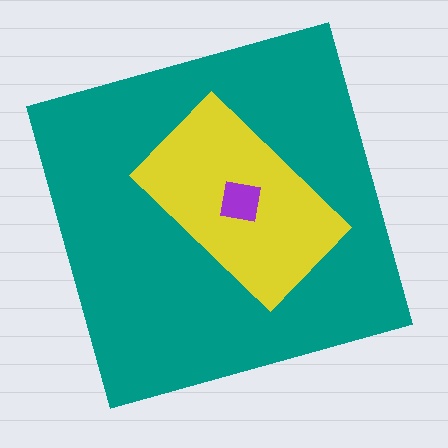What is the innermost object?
The purple square.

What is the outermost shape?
The teal square.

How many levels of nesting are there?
3.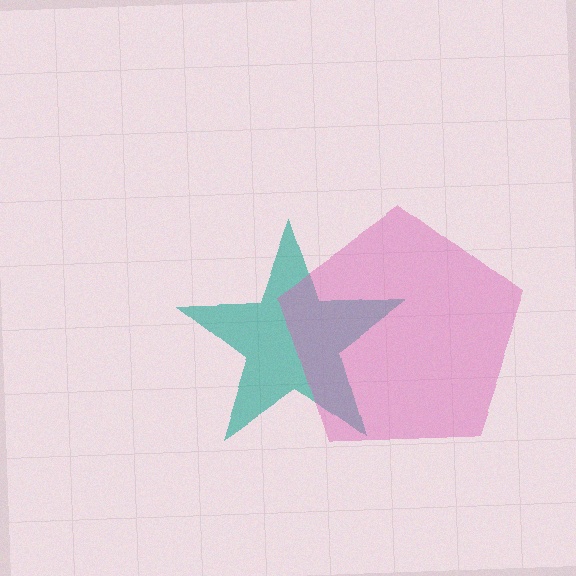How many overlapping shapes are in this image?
There are 2 overlapping shapes in the image.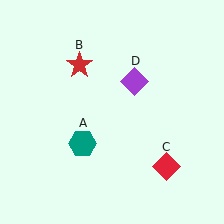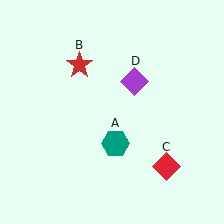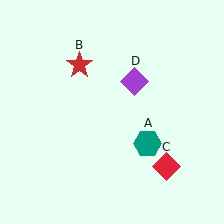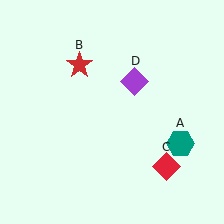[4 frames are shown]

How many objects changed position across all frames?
1 object changed position: teal hexagon (object A).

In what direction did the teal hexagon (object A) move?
The teal hexagon (object A) moved right.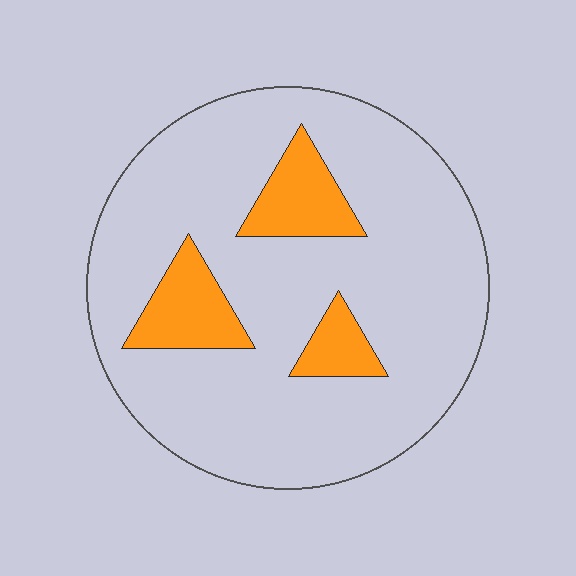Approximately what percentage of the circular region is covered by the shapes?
Approximately 15%.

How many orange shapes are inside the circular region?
3.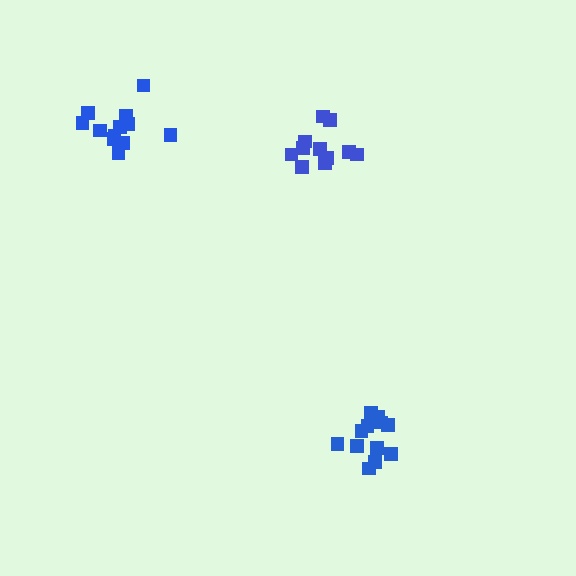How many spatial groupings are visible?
There are 3 spatial groupings.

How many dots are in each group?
Group 1: 11 dots, Group 2: 14 dots, Group 3: 12 dots (37 total).